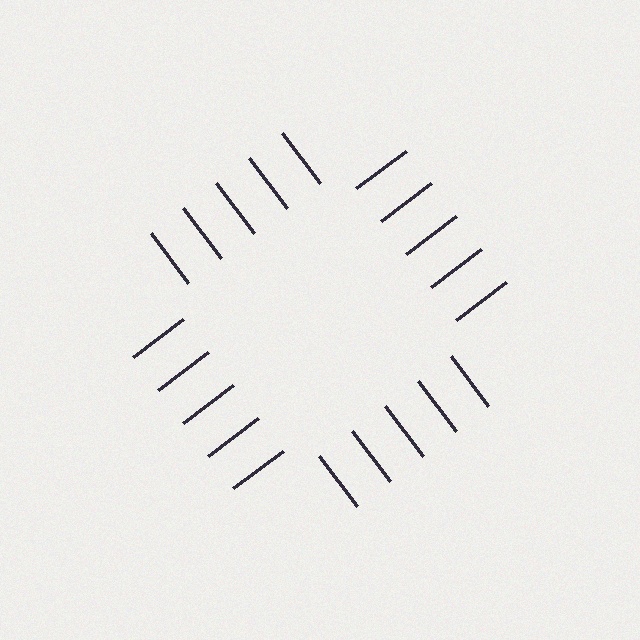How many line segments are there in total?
20 — 5 along each of the 4 edges.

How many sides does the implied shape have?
4 sides — the line-ends trace a square.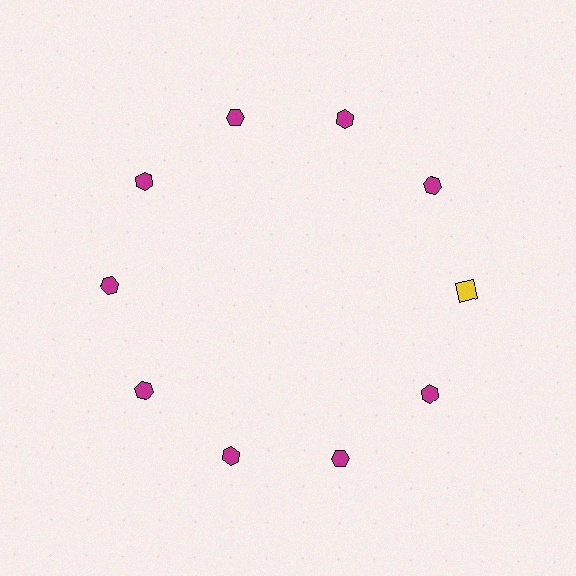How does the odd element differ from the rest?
It differs in both color (yellow instead of magenta) and shape (square instead of hexagon).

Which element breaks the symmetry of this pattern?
The yellow square at roughly the 3 o'clock position breaks the symmetry. All other shapes are magenta hexagons.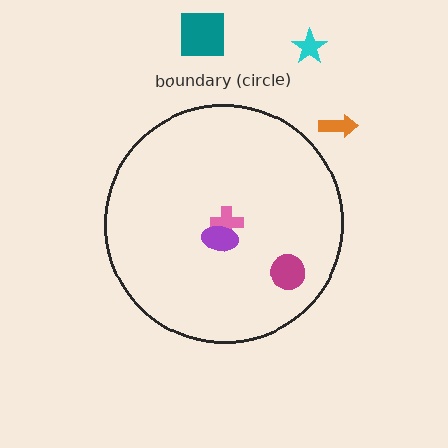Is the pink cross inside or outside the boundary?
Inside.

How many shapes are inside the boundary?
3 inside, 3 outside.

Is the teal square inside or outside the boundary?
Outside.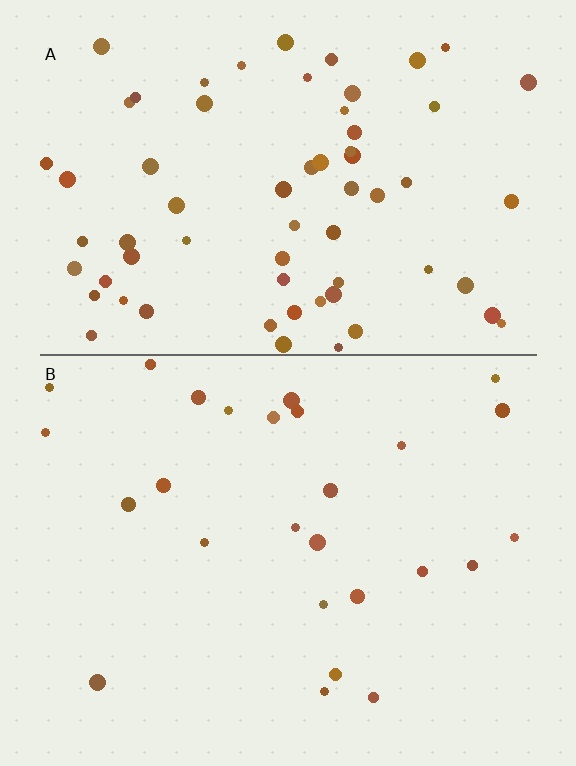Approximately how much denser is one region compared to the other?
Approximately 2.5× — region A over region B.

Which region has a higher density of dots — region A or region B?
A (the top).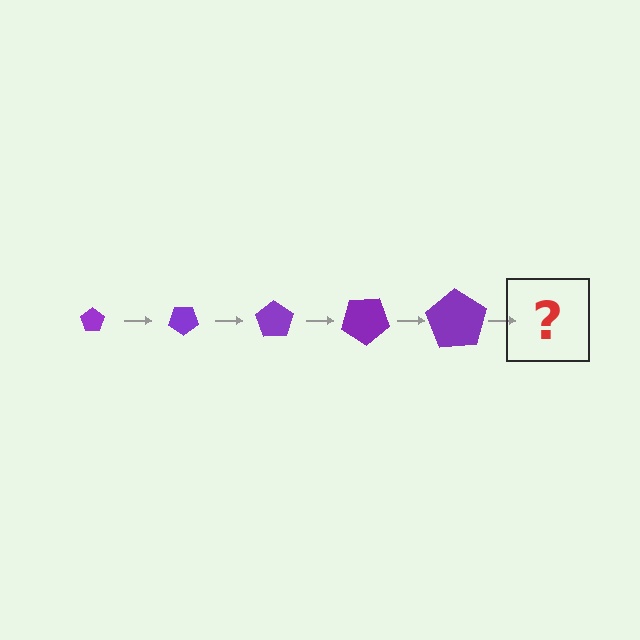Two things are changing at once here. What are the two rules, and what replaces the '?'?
The two rules are that the pentagon grows larger each step and it rotates 35 degrees each step. The '?' should be a pentagon, larger than the previous one and rotated 175 degrees from the start.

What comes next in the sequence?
The next element should be a pentagon, larger than the previous one and rotated 175 degrees from the start.